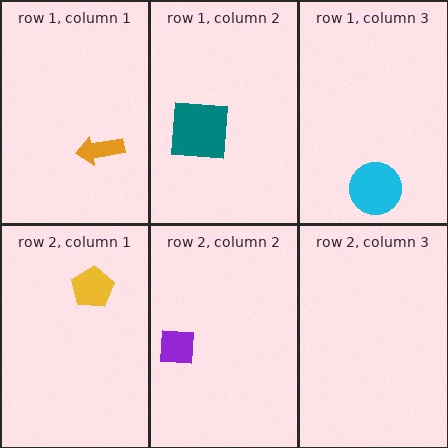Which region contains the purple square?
The row 2, column 2 region.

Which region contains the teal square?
The row 1, column 2 region.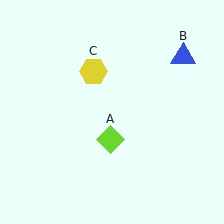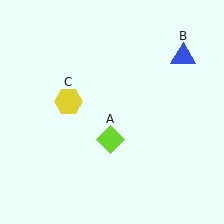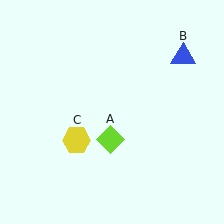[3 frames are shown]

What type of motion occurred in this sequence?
The yellow hexagon (object C) rotated counterclockwise around the center of the scene.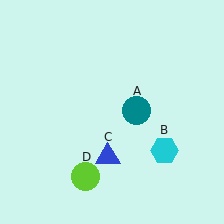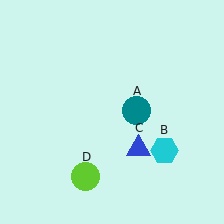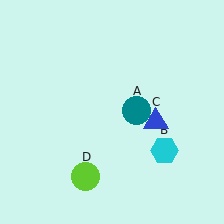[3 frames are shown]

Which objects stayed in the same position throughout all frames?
Teal circle (object A) and cyan hexagon (object B) and lime circle (object D) remained stationary.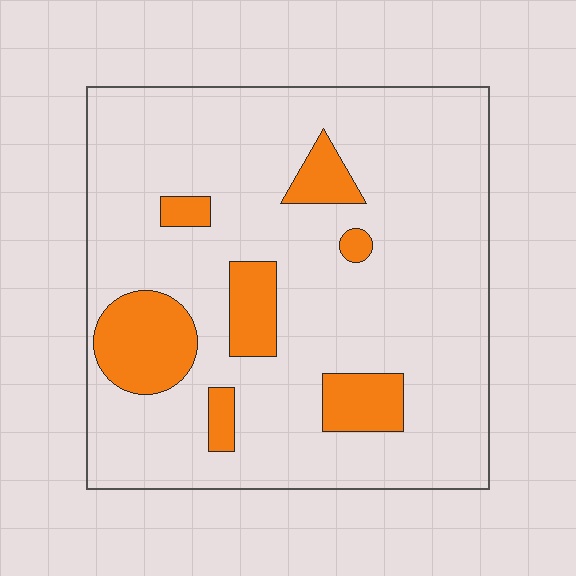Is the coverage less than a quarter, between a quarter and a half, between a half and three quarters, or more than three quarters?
Less than a quarter.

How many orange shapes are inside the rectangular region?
7.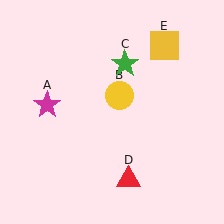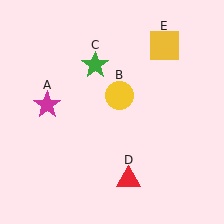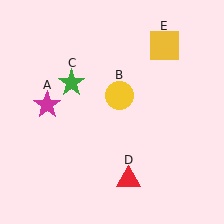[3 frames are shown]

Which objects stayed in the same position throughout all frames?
Magenta star (object A) and yellow circle (object B) and red triangle (object D) and yellow square (object E) remained stationary.